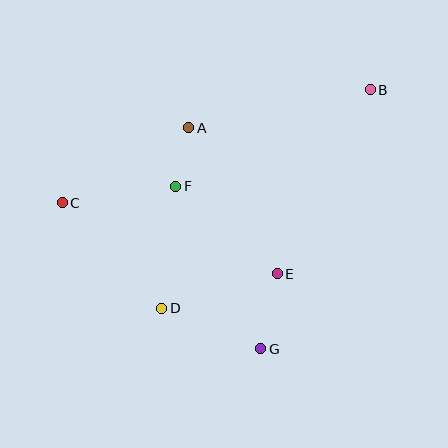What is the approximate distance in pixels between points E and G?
The distance between E and G is approximately 77 pixels.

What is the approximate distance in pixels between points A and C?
The distance between A and C is approximately 147 pixels.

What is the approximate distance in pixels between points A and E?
The distance between A and E is approximately 171 pixels.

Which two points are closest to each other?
Points A and F are closest to each other.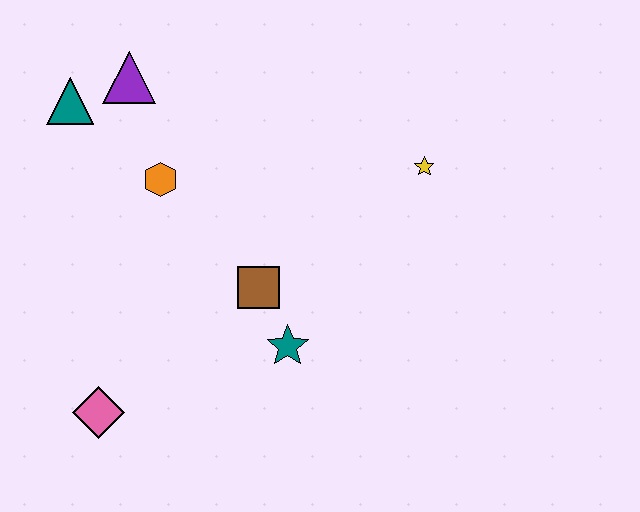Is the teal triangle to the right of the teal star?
No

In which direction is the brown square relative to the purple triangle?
The brown square is below the purple triangle.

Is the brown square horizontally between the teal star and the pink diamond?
Yes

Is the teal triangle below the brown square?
No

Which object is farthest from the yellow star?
The pink diamond is farthest from the yellow star.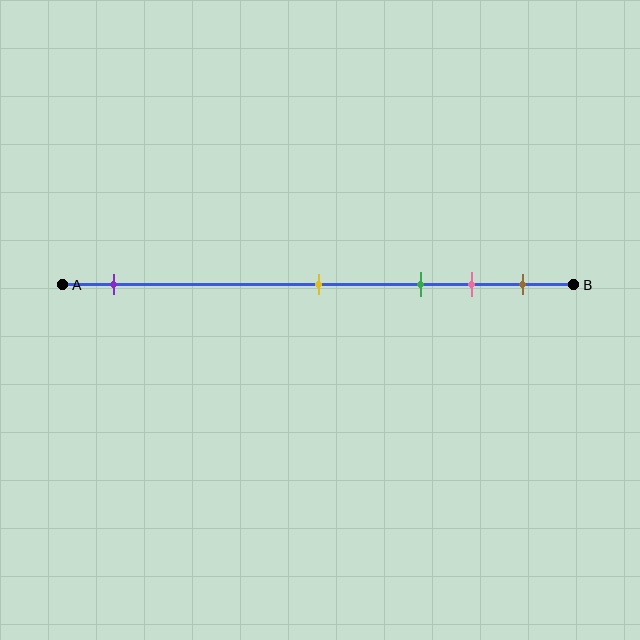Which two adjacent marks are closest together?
The pink and brown marks are the closest adjacent pair.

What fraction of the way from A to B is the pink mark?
The pink mark is approximately 80% (0.8) of the way from A to B.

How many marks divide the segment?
There are 5 marks dividing the segment.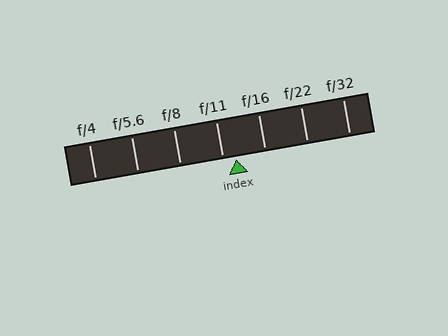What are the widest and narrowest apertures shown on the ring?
The widest aperture shown is f/4 and the narrowest is f/32.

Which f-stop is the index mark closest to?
The index mark is closest to f/11.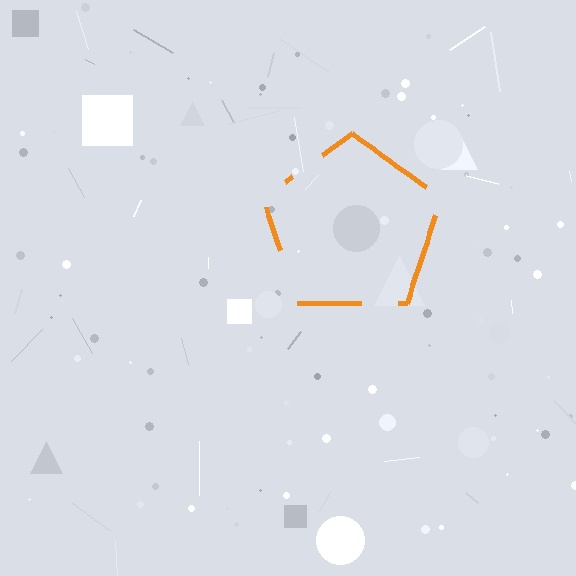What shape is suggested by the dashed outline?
The dashed outline suggests a pentagon.